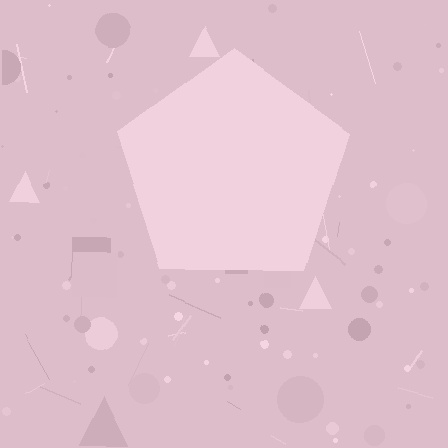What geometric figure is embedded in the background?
A pentagon is embedded in the background.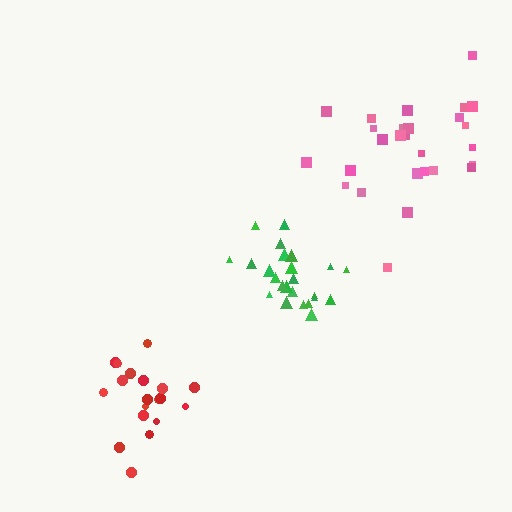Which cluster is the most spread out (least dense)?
Pink.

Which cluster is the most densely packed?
Green.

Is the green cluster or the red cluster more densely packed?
Green.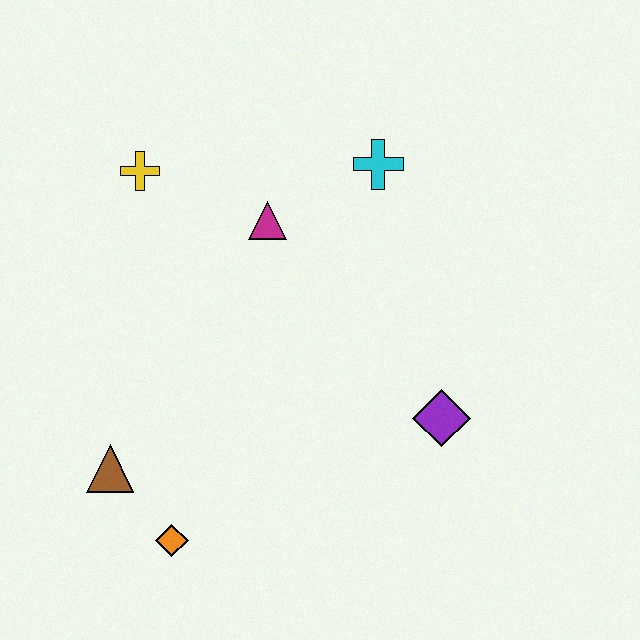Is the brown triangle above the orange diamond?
Yes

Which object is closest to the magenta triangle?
The cyan cross is closest to the magenta triangle.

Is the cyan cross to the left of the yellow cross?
No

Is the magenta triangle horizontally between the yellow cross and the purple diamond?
Yes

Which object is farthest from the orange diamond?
The cyan cross is farthest from the orange diamond.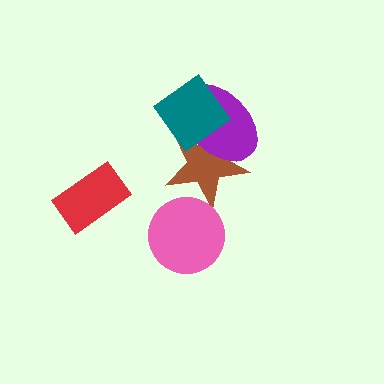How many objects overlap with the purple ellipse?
2 objects overlap with the purple ellipse.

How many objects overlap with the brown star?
3 objects overlap with the brown star.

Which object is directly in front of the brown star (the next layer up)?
The purple ellipse is directly in front of the brown star.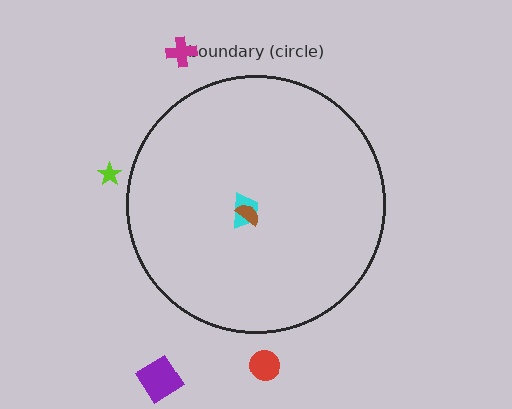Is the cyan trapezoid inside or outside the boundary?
Inside.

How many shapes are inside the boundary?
2 inside, 4 outside.